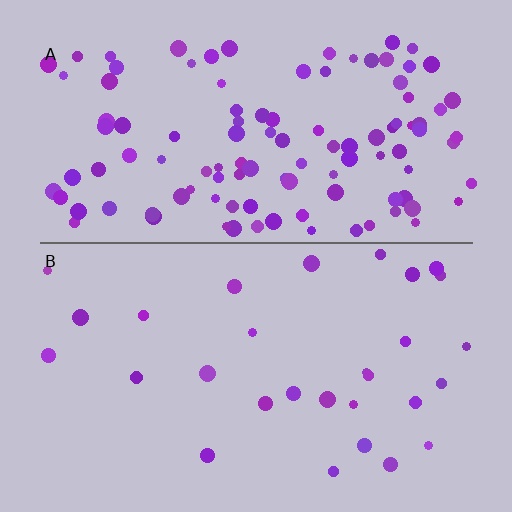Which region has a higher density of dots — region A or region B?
A (the top).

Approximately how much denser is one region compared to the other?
Approximately 3.8× — region A over region B.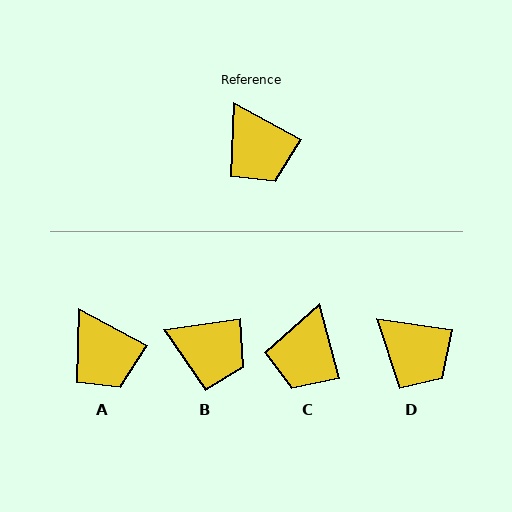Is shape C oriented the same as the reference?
No, it is off by about 47 degrees.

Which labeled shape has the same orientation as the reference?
A.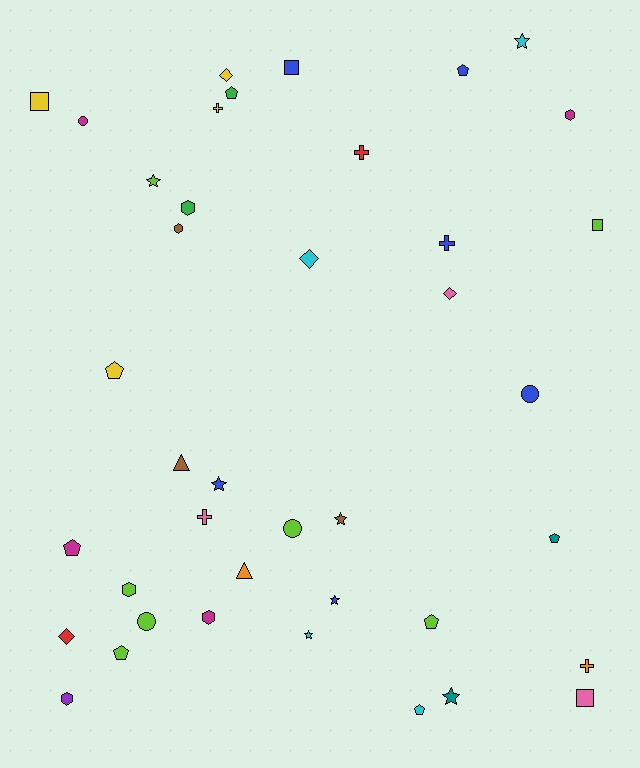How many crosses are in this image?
There are 5 crosses.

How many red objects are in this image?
There are 2 red objects.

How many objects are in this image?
There are 40 objects.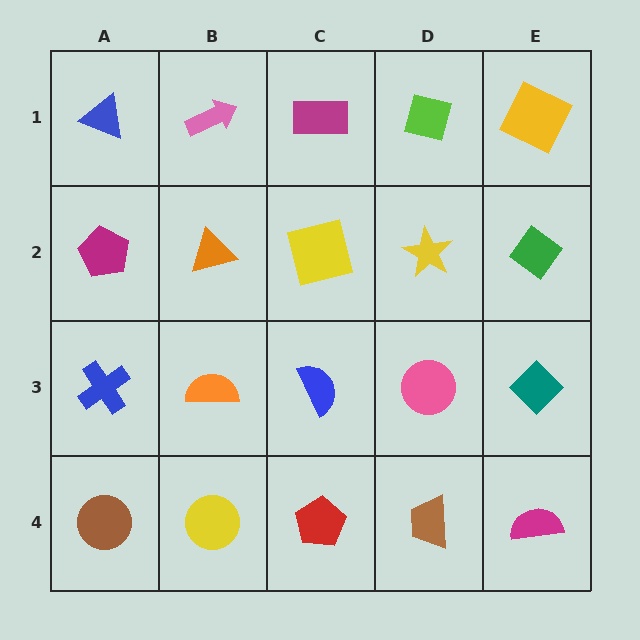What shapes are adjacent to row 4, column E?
A teal diamond (row 3, column E), a brown trapezoid (row 4, column D).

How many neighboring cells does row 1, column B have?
3.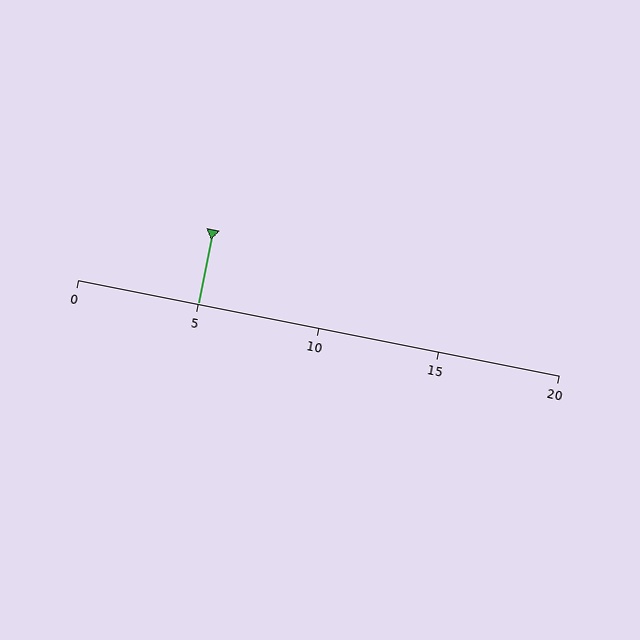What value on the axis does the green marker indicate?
The marker indicates approximately 5.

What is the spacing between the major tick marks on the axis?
The major ticks are spaced 5 apart.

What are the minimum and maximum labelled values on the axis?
The axis runs from 0 to 20.